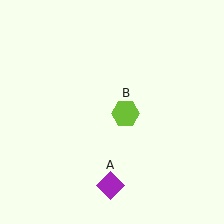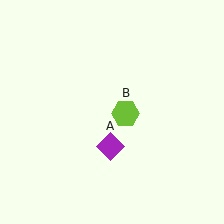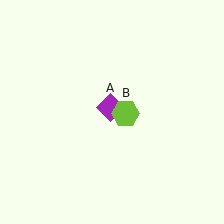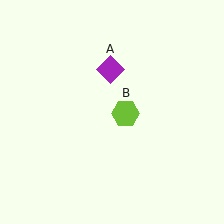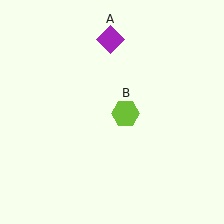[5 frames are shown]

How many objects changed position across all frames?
1 object changed position: purple diamond (object A).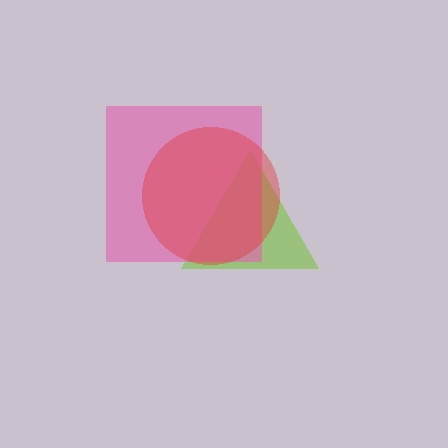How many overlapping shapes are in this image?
There are 3 overlapping shapes in the image.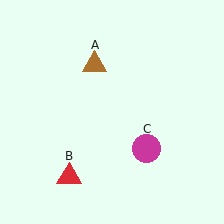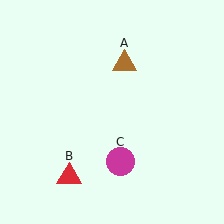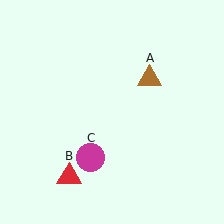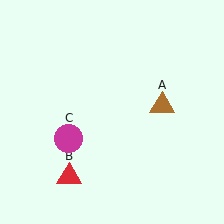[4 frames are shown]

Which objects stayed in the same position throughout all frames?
Red triangle (object B) remained stationary.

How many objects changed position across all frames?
2 objects changed position: brown triangle (object A), magenta circle (object C).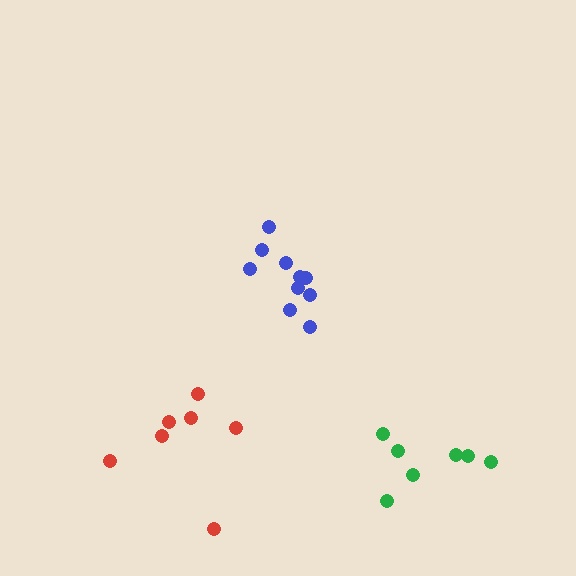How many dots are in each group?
Group 1: 10 dots, Group 2: 7 dots, Group 3: 7 dots (24 total).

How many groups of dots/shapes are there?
There are 3 groups.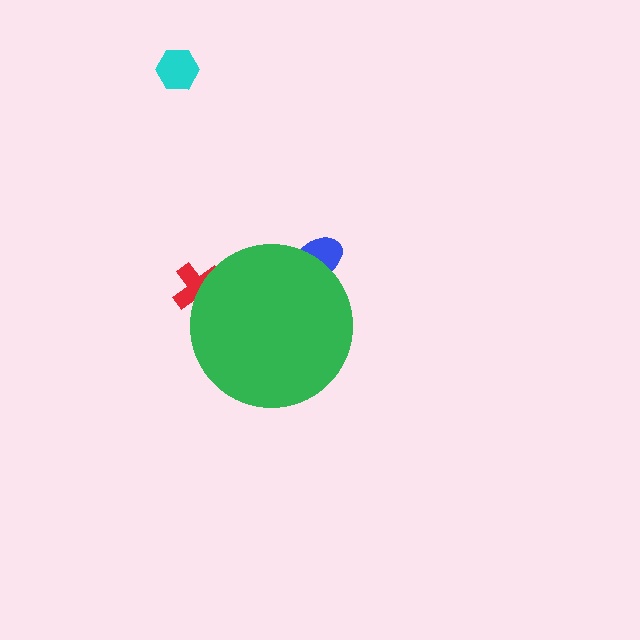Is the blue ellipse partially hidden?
Yes, the blue ellipse is partially hidden behind the green circle.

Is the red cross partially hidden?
Yes, the red cross is partially hidden behind the green circle.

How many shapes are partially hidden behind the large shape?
2 shapes are partially hidden.